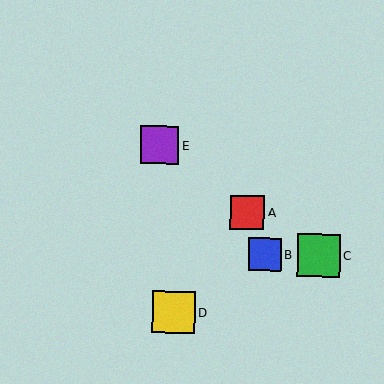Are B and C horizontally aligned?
Yes, both are at y≈254.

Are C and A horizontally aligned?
No, C is at y≈255 and A is at y≈213.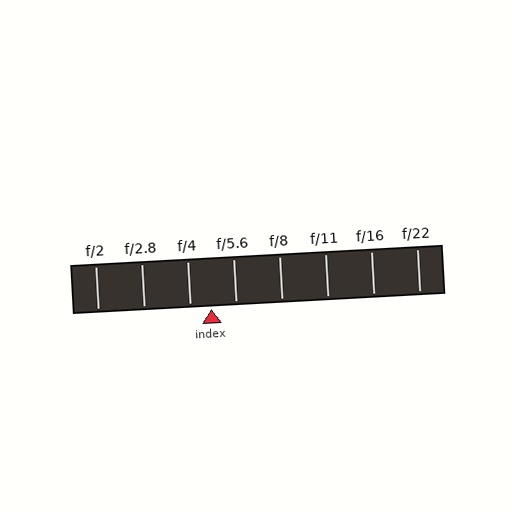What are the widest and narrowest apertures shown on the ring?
The widest aperture shown is f/2 and the narrowest is f/22.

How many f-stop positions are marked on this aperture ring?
There are 8 f-stop positions marked.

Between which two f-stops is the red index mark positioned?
The index mark is between f/4 and f/5.6.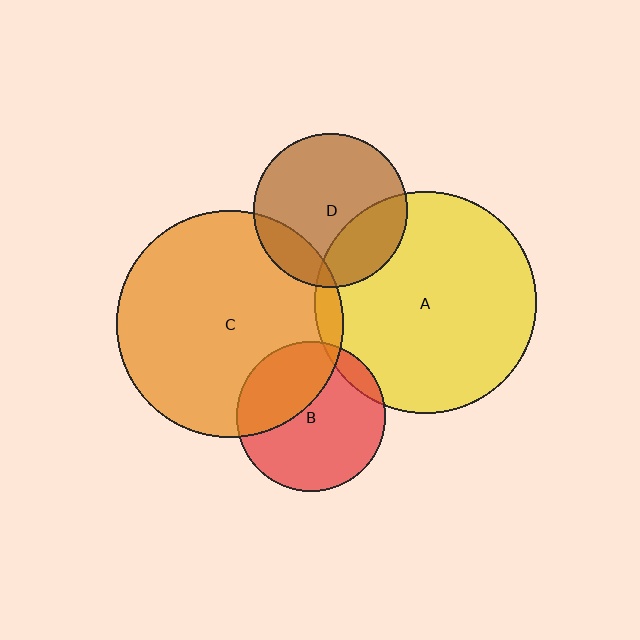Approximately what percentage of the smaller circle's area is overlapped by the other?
Approximately 35%.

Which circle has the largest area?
Circle C (orange).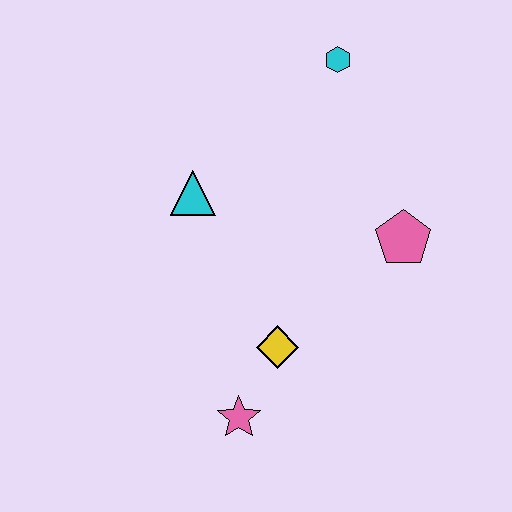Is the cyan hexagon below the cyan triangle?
No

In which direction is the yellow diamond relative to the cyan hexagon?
The yellow diamond is below the cyan hexagon.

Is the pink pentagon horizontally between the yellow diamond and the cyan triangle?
No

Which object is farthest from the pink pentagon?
The pink star is farthest from the pink pentagon.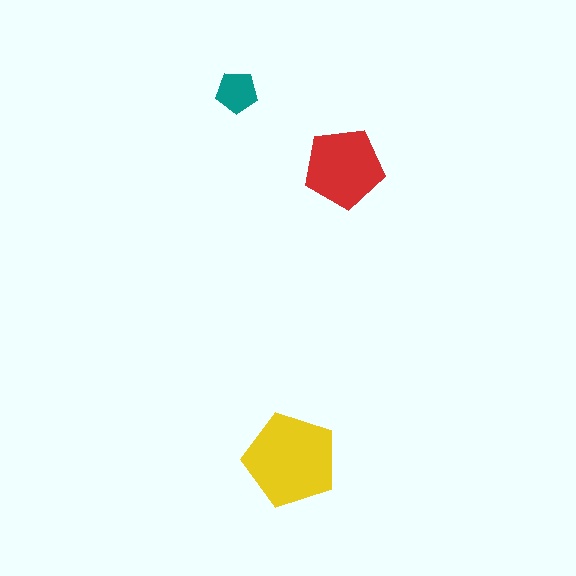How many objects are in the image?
There are 3 objects in the image.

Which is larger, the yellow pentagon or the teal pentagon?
The yellow one.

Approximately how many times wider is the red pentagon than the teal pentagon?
About 2 times wider.